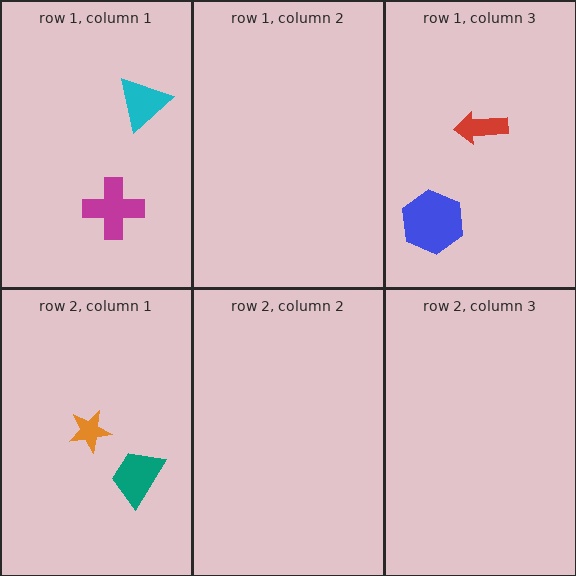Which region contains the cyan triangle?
The row 1, column 1 region.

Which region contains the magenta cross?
The row 1, column 1 region.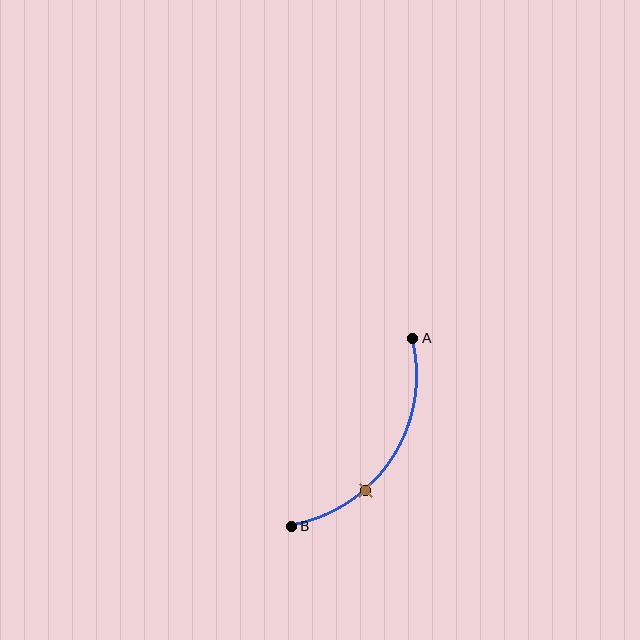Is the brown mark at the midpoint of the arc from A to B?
No. The brown mark lies on the arc but is closer to endpoint B. The arc midpoint would be at the point on the curve equidistant along the arc from both A and B.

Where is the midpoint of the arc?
The arc midpoint is the point on the curve farthest from the straight line joining A and B. It sits to the right of that line.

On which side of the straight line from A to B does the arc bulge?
The arc bulges to the right of the straight line connecting A and B.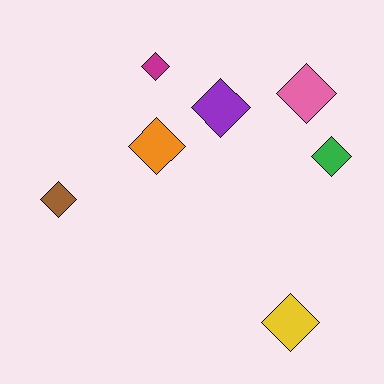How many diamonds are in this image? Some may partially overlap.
There are 7 diamonds.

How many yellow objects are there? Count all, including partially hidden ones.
There is 1 yellow object.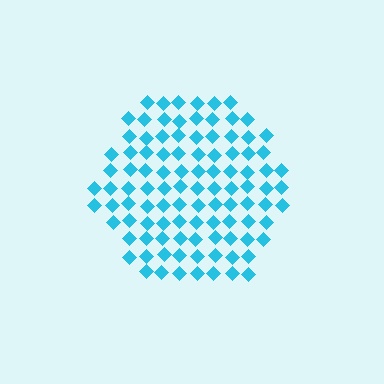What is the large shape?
The large shape is a hexagon.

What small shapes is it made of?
It is made of small diamonds.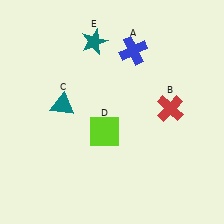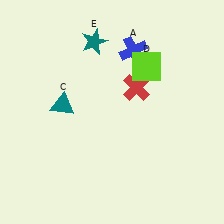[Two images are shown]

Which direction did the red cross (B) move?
The red cross (B) moved left.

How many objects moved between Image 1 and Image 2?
2 objects moved between the two images.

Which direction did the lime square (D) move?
The lime square (D) moved up.